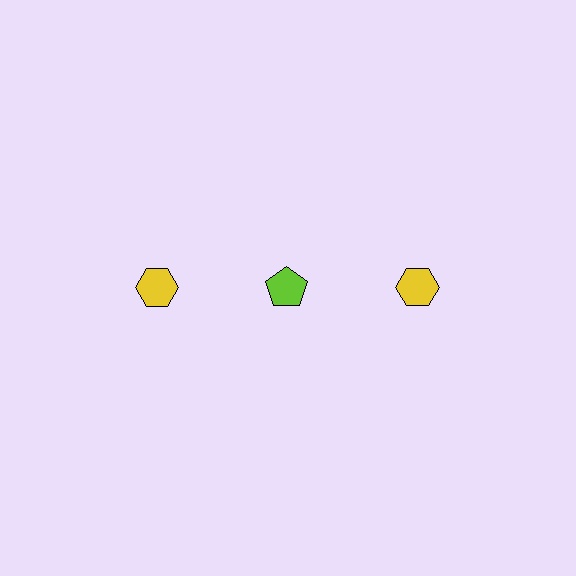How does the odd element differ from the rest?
It differs in both color (lime instead of yellow) and shape (pentagon instead of hexagon).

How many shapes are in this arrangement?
There are 3 shapes arranged in a grid pattern.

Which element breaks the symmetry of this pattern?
The lime pentagon in the top row, second from left column breaks the symmetry. All other shapes are yellow hexagons.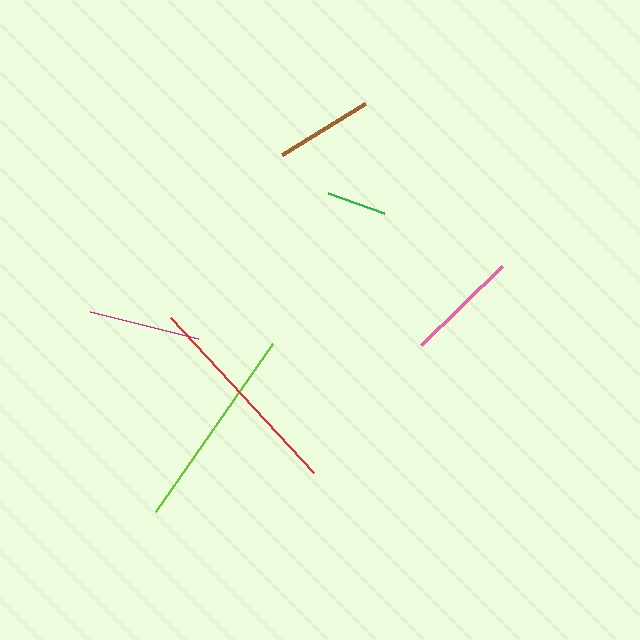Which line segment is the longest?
The red line is the longest at approximately 210 pixels.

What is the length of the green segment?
The green segment is approximately 60 pixels long.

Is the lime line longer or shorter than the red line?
The red line is longer than the lime line.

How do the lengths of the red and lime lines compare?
The red and lime lines are approximately the same length.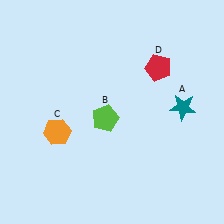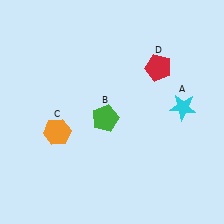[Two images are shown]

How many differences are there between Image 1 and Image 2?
There are 2 differences between the two images.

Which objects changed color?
A changed from teal to cyan. B changed from lime to green.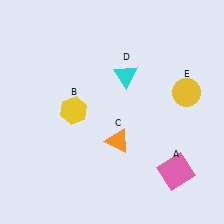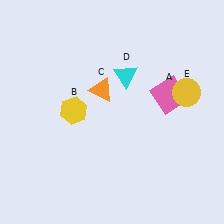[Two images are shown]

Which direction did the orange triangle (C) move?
The orange triangle (C) moved up.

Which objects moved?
The objects that moved are: the pink square (A), the orange triangle (C).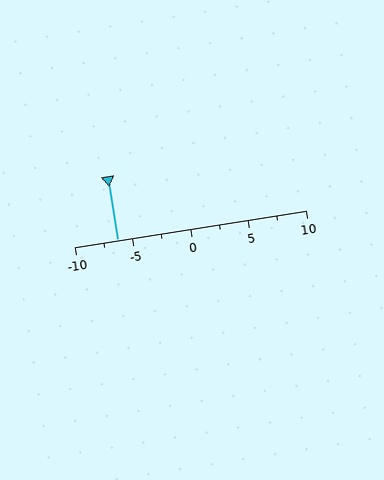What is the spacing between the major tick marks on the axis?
The major ticks are spaced 5 apart.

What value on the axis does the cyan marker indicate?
The marker indicates approximately -6.2.